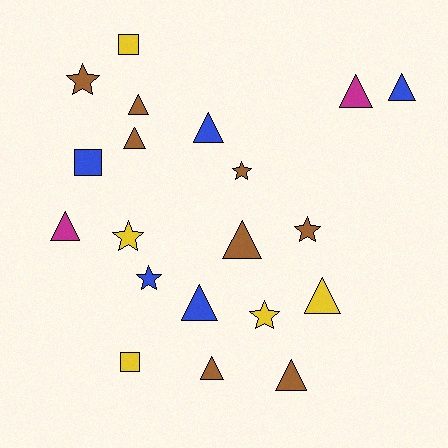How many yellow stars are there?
There are 2 yellow stars.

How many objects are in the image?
There are 20 objects.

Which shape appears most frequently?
Triangle, with 11 objects.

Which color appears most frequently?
Brown, with 8 objects.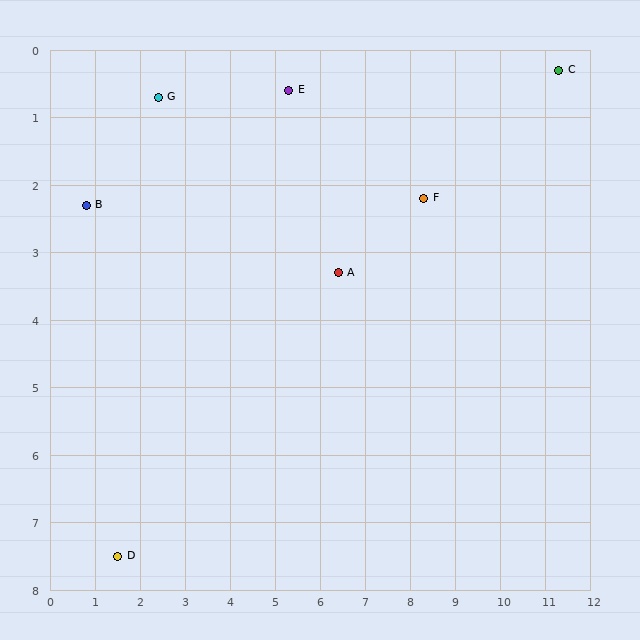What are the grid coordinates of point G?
Point G is at approximately (2.4, 0.7).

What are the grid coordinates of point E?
Point E is at approximately (5.3, 0.6).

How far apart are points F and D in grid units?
Points F and D are about 8.6 grid units apart.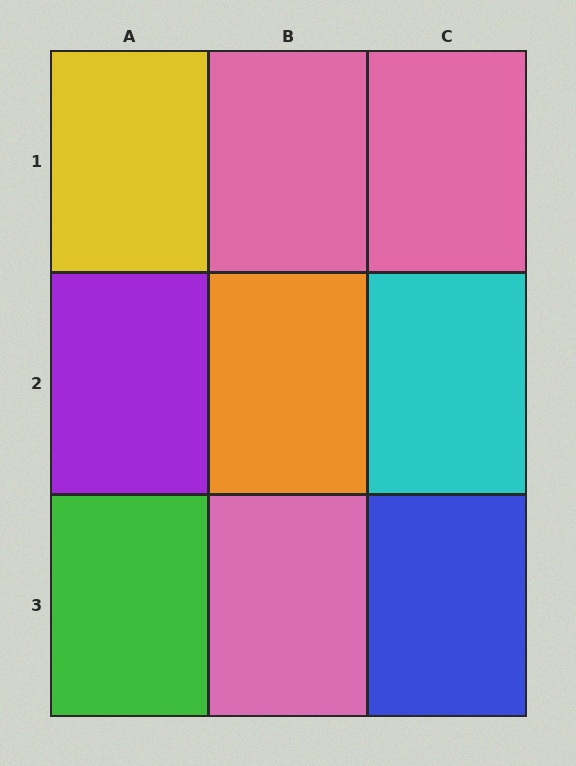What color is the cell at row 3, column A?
Green.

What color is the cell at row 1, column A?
Yellow.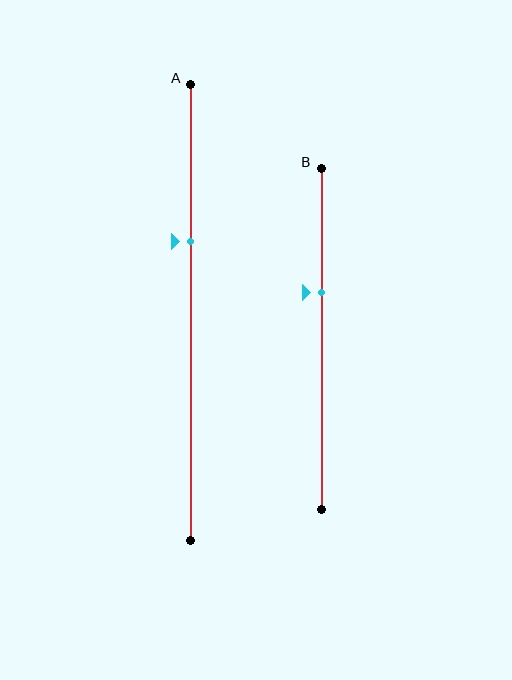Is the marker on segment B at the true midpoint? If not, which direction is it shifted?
No, the marker on segment B is shifted upward by about 14% of the segment length.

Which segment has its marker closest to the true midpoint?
Segment B has its marker closest to the true midpoint.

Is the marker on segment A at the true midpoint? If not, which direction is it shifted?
No, the marker on segment A is shifted upward by about 16% of the segment length.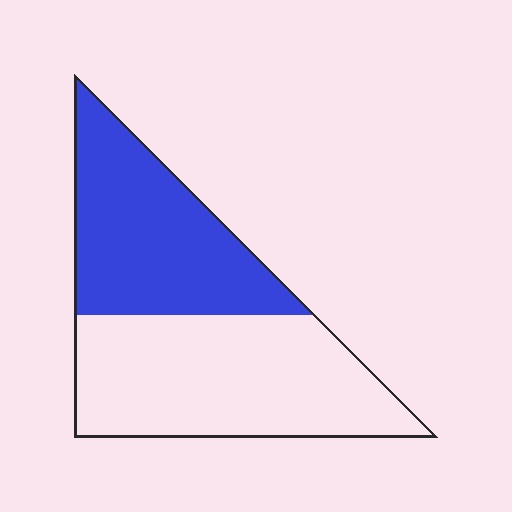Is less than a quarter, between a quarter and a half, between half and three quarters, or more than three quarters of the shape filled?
Between a quarter and a half.